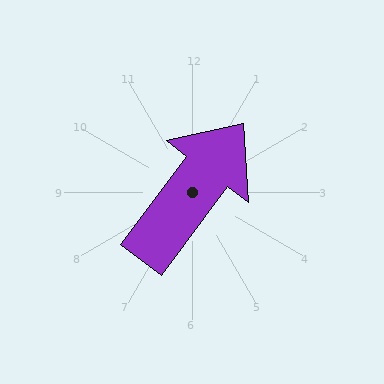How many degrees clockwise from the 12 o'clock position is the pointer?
Approximately 37 degrees.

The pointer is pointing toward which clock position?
Roughly 1 o'clock.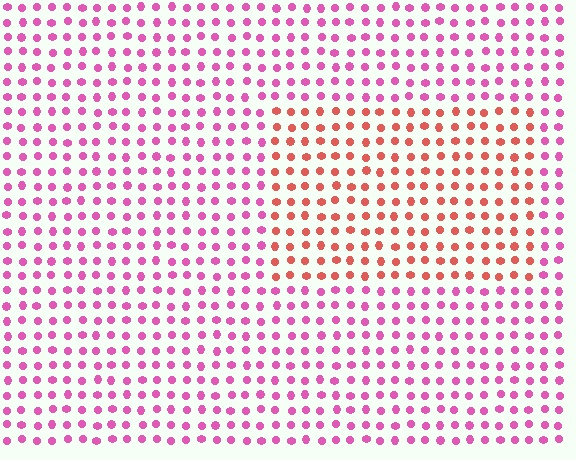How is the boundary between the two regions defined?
The boundary is defined purely by a slight shift in hue (about 43 degrees). Spacing, size, and orientation are identical on both sides.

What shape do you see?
I see a rectangle.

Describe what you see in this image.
The image is filled with small pink elements in a uniform arrangement. A rectangle-shaped region is visible where the elements are tinted to a slightly different hue, forming a subtle color boundary.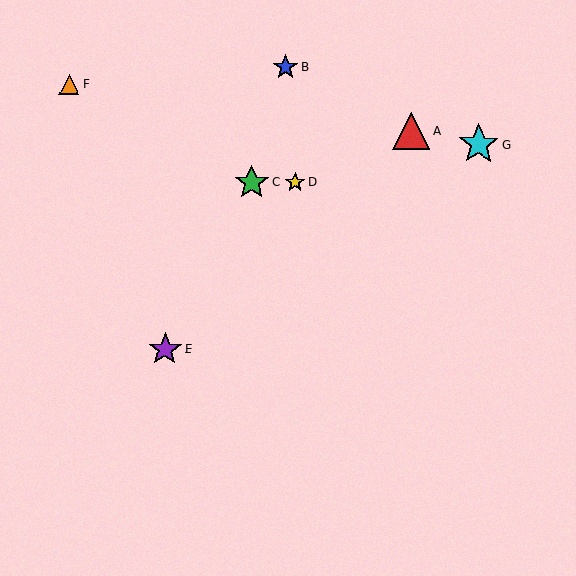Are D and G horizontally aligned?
No, D is at y≈182 and G is at y≈145.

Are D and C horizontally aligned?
Yes, both are at y≈182.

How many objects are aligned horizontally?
2 objects (C, D) are aligned horizontally.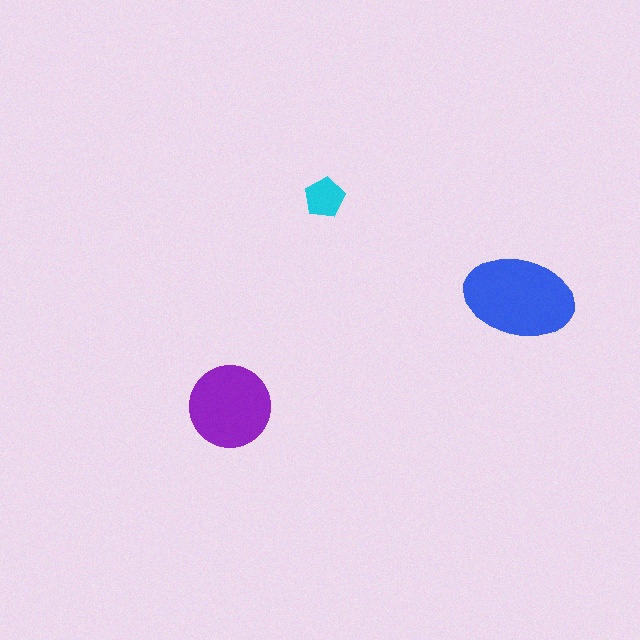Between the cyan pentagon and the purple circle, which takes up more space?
The purple circle.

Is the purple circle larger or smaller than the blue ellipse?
Smaller.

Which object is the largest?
The blue ellipse.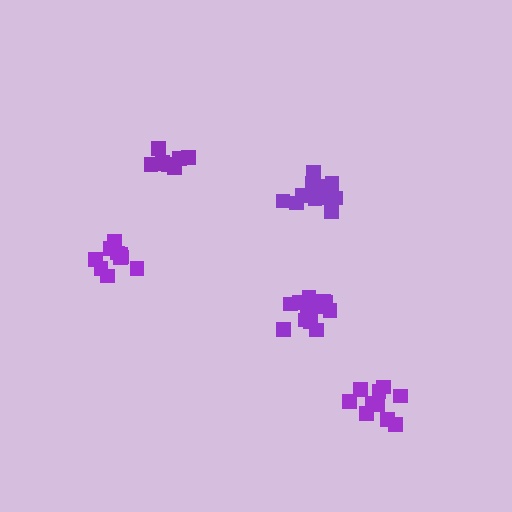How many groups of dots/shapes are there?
There are 5 groups.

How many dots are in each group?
Group 1: 8 dots, Group 2: 13 dots, Group 3: 13 dots, Group 4: 10 dots, Group 5: 10 dots (54 total).